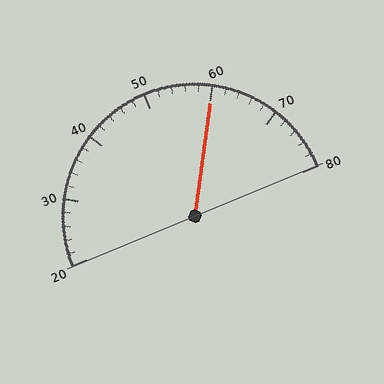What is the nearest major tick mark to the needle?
The nearest major tick mark is 60.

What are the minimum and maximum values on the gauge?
The gauge ranges from 20 to 80.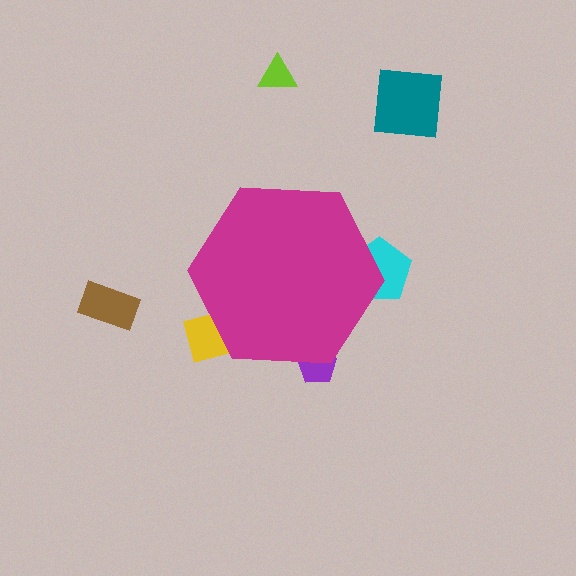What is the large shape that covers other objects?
A magenta hexagon.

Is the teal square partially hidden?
No, the teal square is fully visible.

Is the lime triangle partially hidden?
No, the lime triangle is fully visible.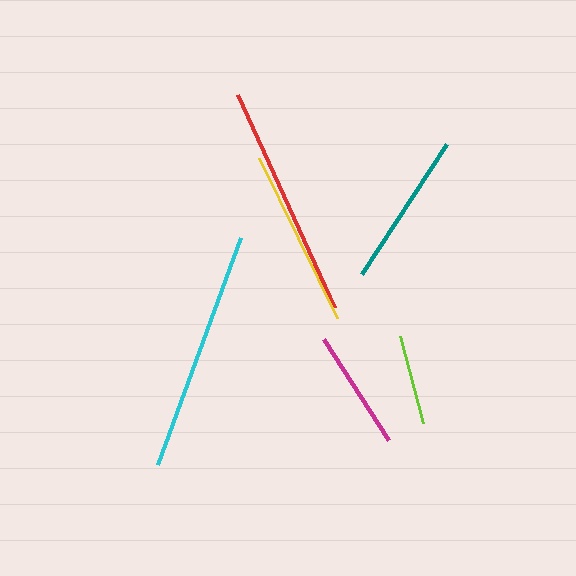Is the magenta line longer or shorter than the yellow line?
The yellow line is longer than the magenta line.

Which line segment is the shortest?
The lime line is the shortest at approximately 90 pixels.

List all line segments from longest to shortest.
From longest to shortest: cyan, red, yellow, teal, magenta, lime.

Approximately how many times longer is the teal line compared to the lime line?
The teal line is approximately 1.7 times the length of the lime line.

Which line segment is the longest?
The cyan line is the longest at approximately 242 pixels.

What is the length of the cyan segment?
The cyan segment is approximately 242 pixels long.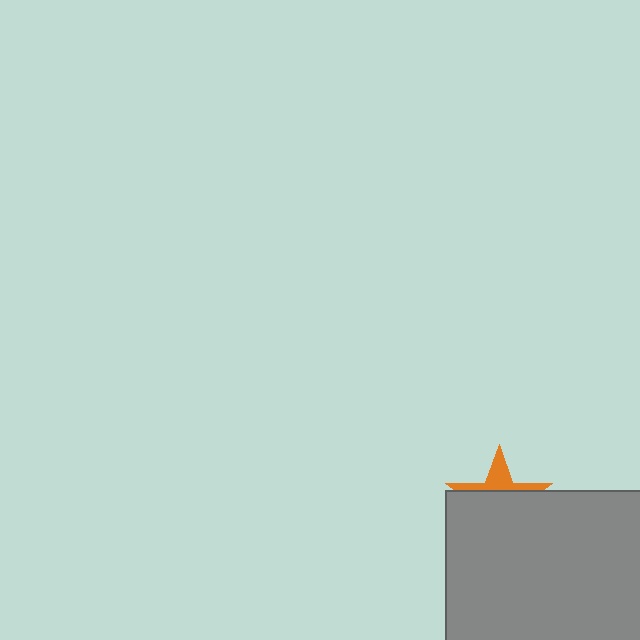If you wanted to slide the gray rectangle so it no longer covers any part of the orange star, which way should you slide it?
Slide it down — that is the most direct way to separate the two shapes.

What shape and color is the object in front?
The object in front is a gray rectangle.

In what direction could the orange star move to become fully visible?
The orange star could move up. That would shift it out from behind the gray rectangle entirely.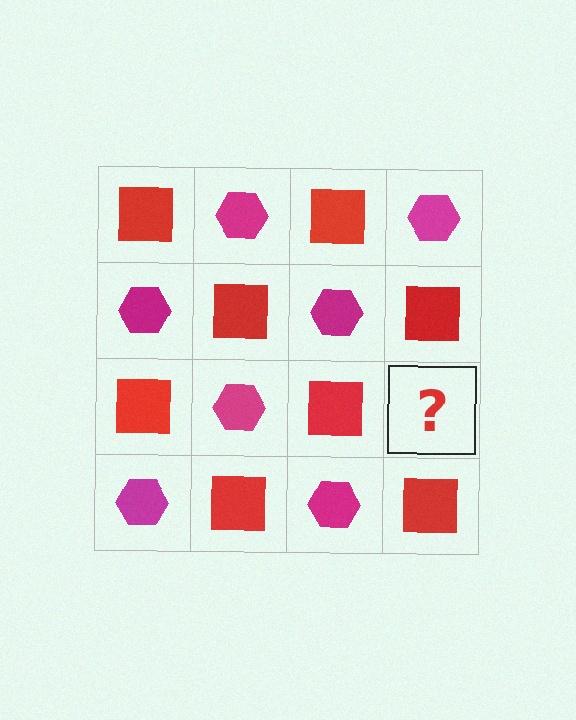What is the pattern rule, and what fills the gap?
The rule is that it alternates red square and magenta hexagon in a checkerboard pattern. The gap should be filled with a magenta hexagon.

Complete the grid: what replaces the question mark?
The question mark should be replaced with a magenta hexagon.